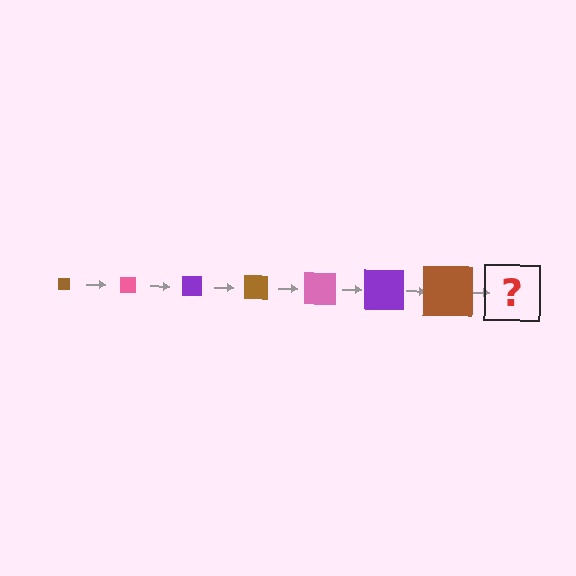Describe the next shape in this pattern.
It should be a pink square, larger than the previous one.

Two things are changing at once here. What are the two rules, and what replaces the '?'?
The two rules are that the square grows larger each step and the color cycles through brown, pink, and purple. The '?' should be a pink square, larger than the previous one.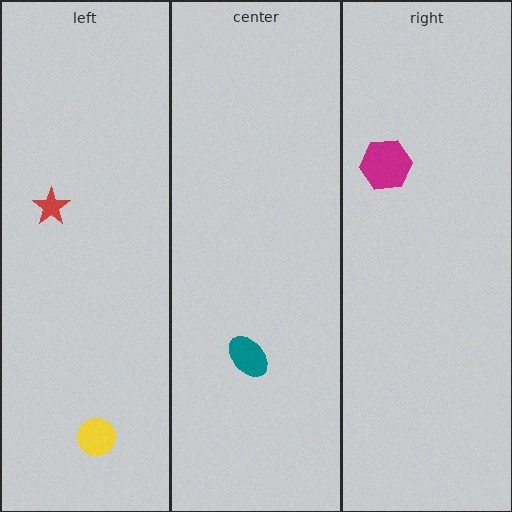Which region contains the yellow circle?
The left region.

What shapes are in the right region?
The magenta hexagon.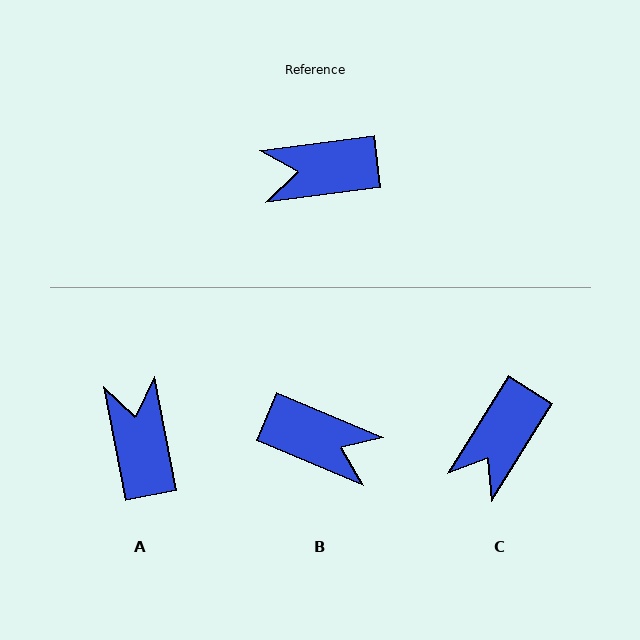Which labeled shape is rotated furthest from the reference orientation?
B, about 150 degrees away.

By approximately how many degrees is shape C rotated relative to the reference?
Approximately 50 degrees counter-clockwise.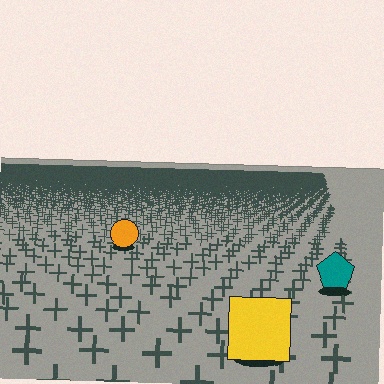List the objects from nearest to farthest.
From nearest to farthest: the yellow square, the teal pentagon, the orange circle.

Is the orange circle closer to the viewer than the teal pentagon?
No. The teal pentagon is closer — you can tell from the texture gradient: the ground texture is coarser near it.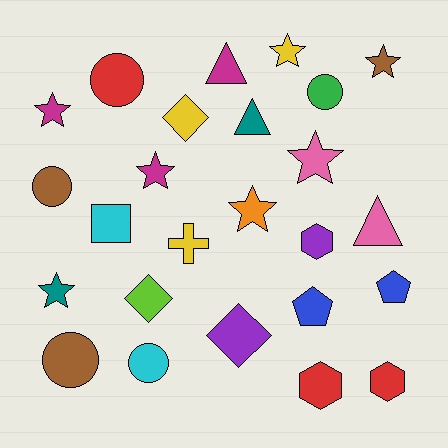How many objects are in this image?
There are 25 objects.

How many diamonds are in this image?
There are 3 diamonds.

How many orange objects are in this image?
There is 1 orange object.